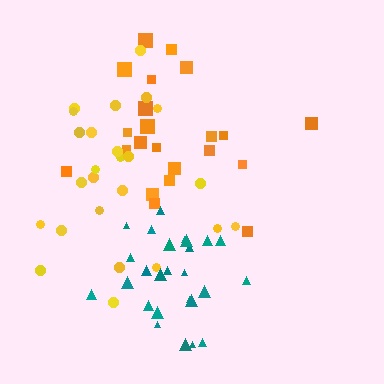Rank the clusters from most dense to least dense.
teal, yellow, orange.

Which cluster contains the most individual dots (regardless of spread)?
Teal (26).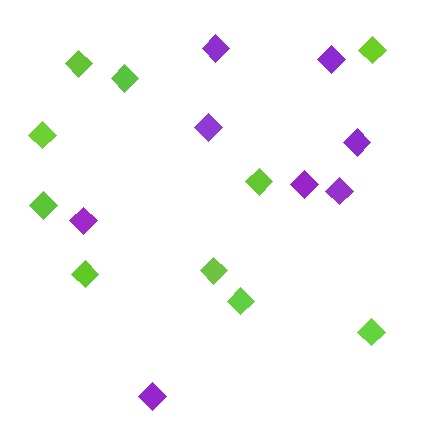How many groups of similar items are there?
There are 2 groups: one group of lime diamonds (10) and one group of purple diamonds (8).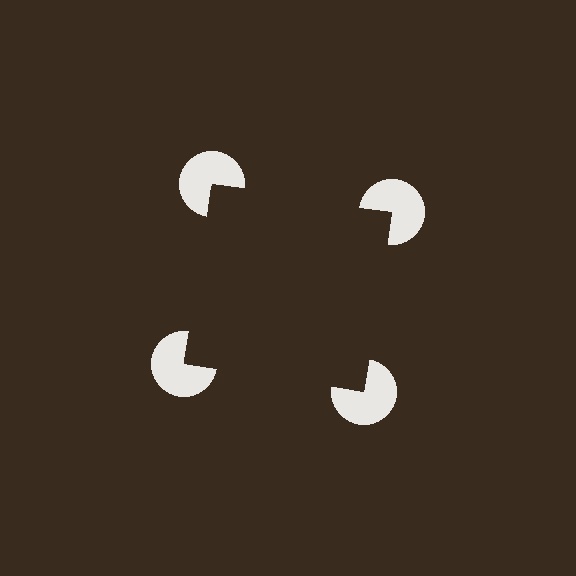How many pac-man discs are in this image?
There are 4 — one at each vertex of the illusory square.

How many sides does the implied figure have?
4 sides.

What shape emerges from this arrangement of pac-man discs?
An illusory square — its edges are inferred from the aligned wedge cuts in the pac-man discs, not physically drawn.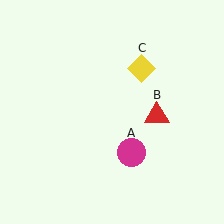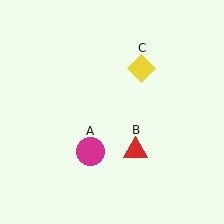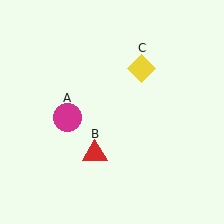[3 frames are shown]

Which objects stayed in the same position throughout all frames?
Yellow diamond (object C) remained stationary.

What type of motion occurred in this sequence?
The magenta circle (object A), red triangle (object B) rotated clockwise around the center of the scene.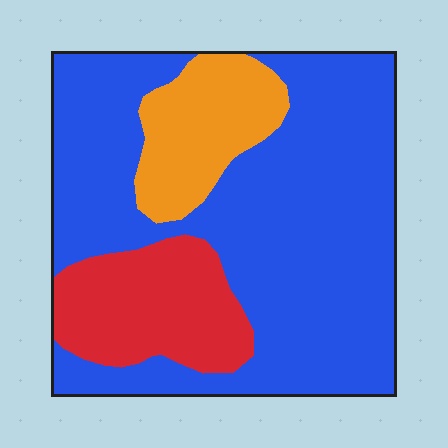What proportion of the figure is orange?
Orange takes up less than a quarter of the figure.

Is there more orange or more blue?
Blue.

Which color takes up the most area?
Blue, at roughly 70%.